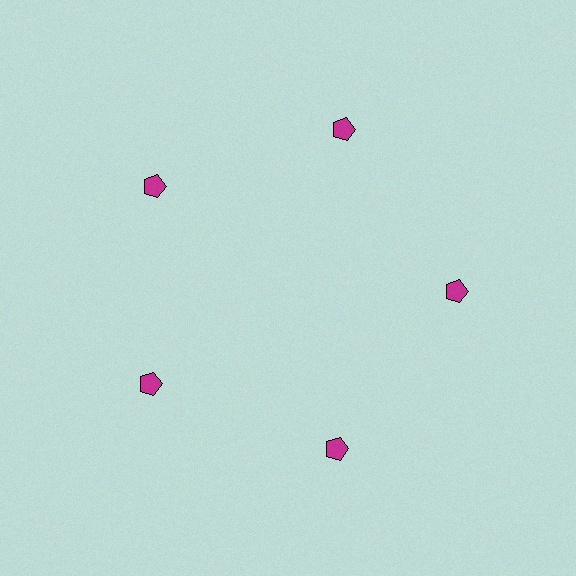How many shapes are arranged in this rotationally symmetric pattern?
There are 5 shapes, arranged in 5 groups of 1.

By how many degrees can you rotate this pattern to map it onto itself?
The pattern maps onto itself every 72 degrees of rotation.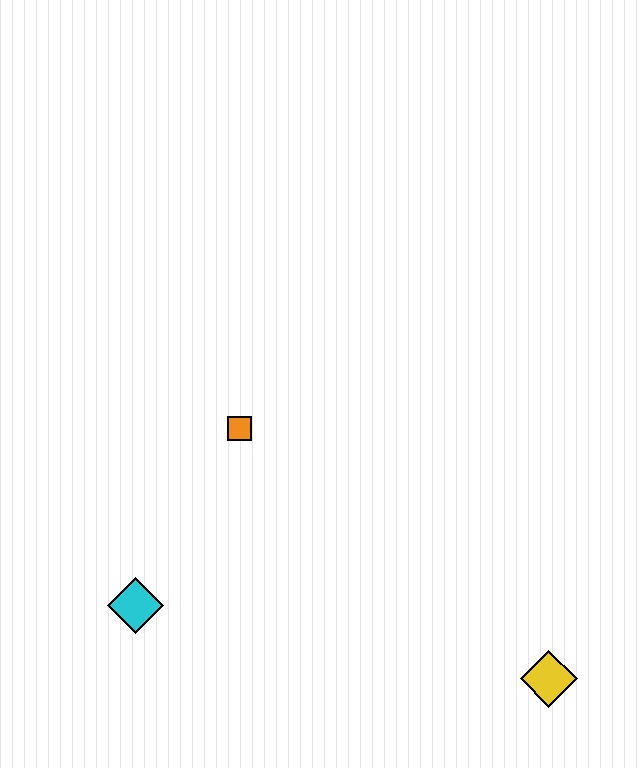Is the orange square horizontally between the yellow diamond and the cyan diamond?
Yes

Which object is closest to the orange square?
The cyan diamond is closest to the orange square.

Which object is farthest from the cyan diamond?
The yellow diamond is farthest from the cyan diamond.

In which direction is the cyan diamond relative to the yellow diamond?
The cyan diamond is to the left of the yellow diamond.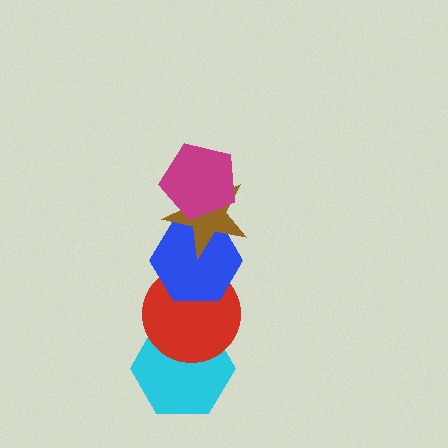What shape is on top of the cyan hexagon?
The red circle is on top of the cyan hexagon.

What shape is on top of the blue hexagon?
The brown star is on top of the blue hexagon.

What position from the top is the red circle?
The red circle is 4th from the top.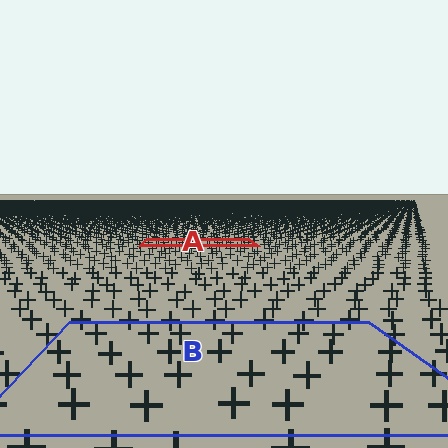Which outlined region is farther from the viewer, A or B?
Region A is farther from the viewer — the texture elements inside it appear smaller and more densely packed.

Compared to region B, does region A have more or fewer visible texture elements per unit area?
Region A has more texture elements per unit area — they are packed more densely because it is farther away.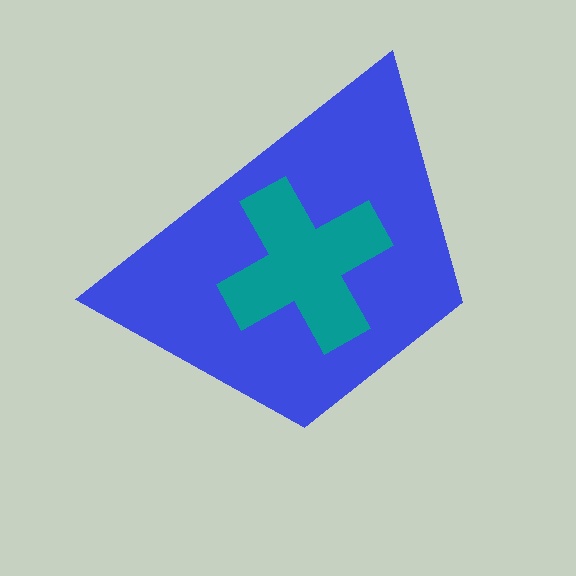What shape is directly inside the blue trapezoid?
The teal cross.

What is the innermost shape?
The teal cross.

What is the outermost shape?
The blue trapezoid.